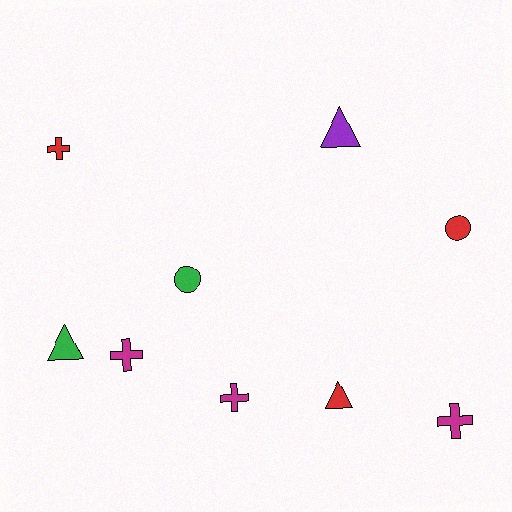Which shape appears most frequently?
Cross, with 4 objects.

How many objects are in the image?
There are 9 objects.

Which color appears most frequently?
Magenta, with 3 objects.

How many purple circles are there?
There are no purple circles.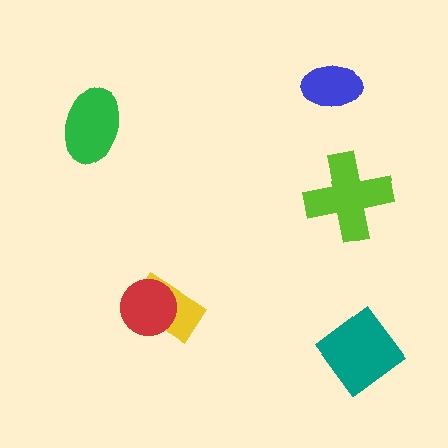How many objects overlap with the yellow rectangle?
1 object overlaps with the yellow rectangle.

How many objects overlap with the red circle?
1 object overlaps with the red circle.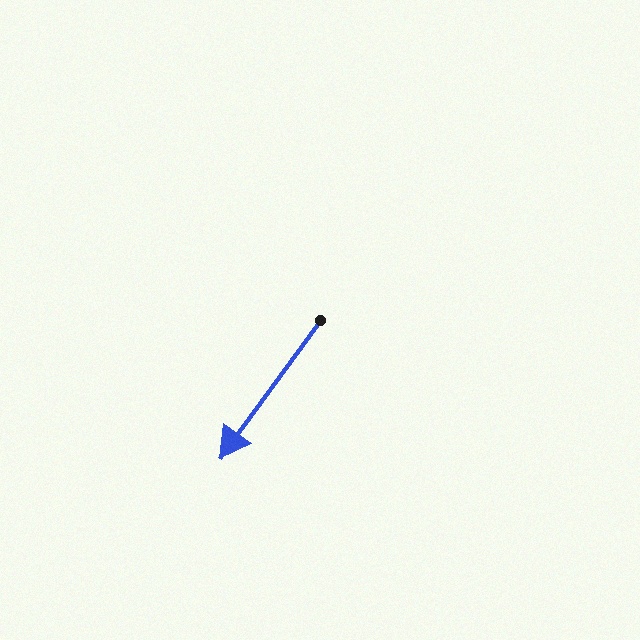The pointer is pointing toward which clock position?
Roughly 7 o'clock.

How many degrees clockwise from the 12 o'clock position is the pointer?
Approximately 216 degrees.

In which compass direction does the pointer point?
Southwest.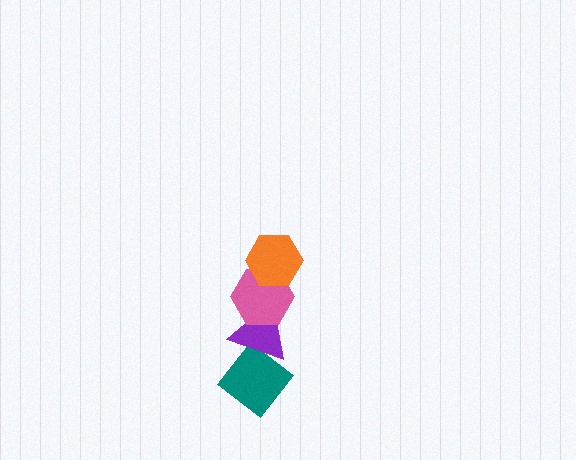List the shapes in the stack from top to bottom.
From top to bottom: the orange hexagon, the pink hexagon, the purple triangle, the teal diamond.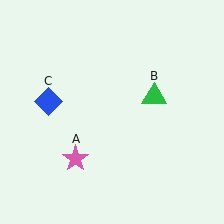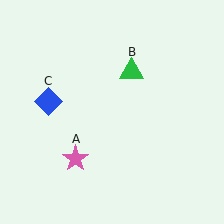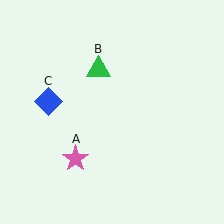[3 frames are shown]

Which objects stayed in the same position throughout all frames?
Pink star (object A) and blue diamond (object C) remained stationary.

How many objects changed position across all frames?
1 object changed position: green triangle (object B).